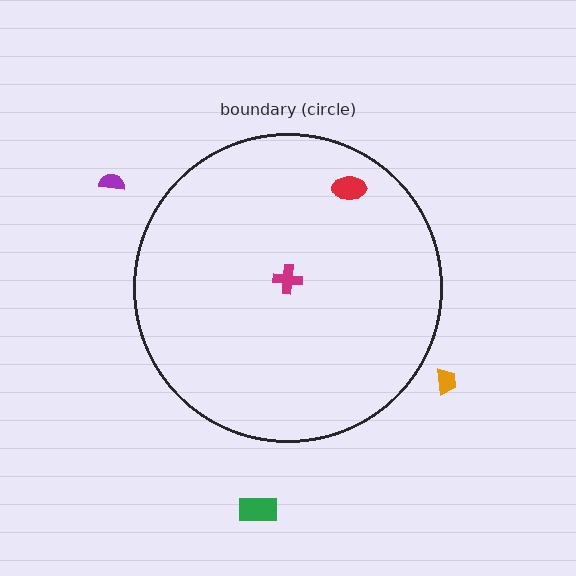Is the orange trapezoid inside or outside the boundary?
Outside.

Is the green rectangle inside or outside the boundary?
Outside.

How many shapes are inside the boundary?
2 inside, 3 outside.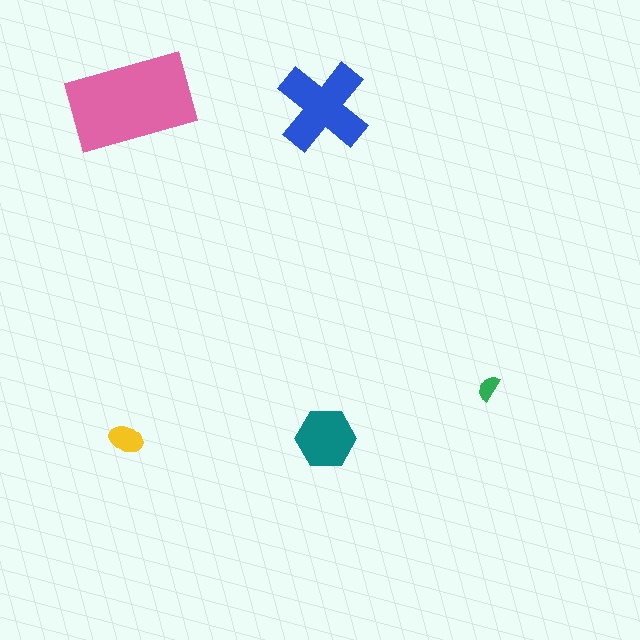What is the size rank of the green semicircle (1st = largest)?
5th.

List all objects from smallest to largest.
The green semicircle, the yellow ellipse, the teal hexagon, the blue cross, the pink rectangle.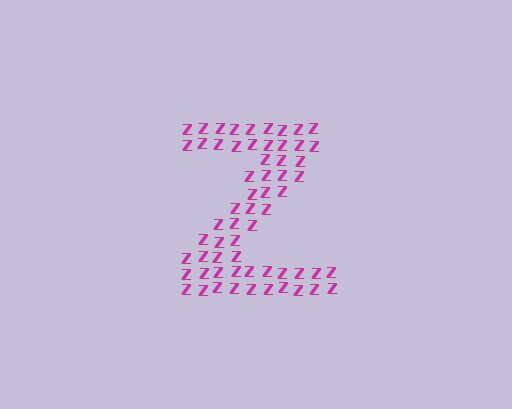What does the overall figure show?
The overall figure shows the letter Z.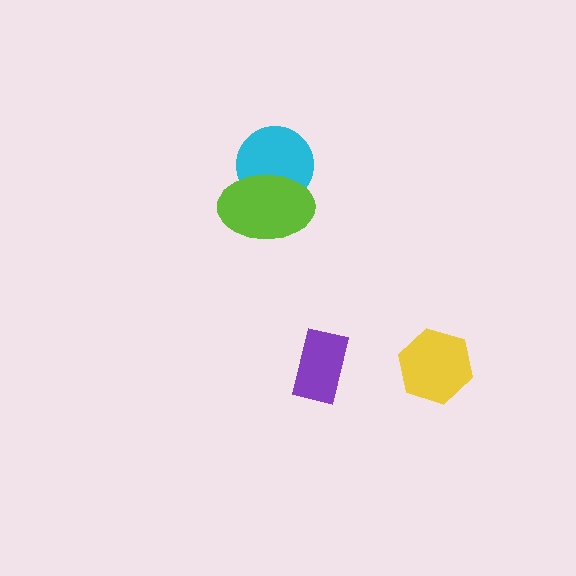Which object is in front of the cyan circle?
The lime ellipse is in front of the cyan circle.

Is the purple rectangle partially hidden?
No, no other shape covers it.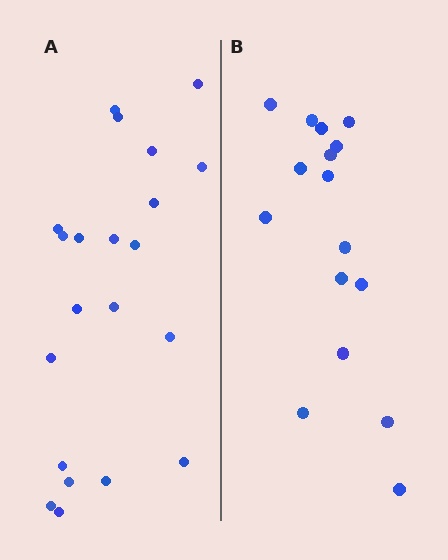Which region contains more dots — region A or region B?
Region A (the left region) has more dots.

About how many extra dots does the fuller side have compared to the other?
Region A has about 5 more dots than region B.